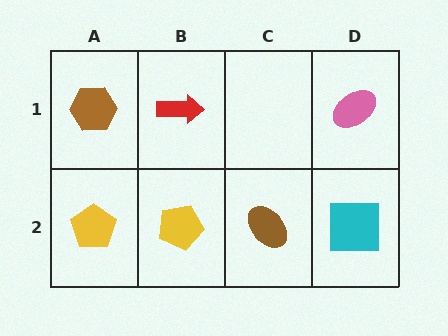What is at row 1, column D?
A pink ellipse.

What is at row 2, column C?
A brown ellipse.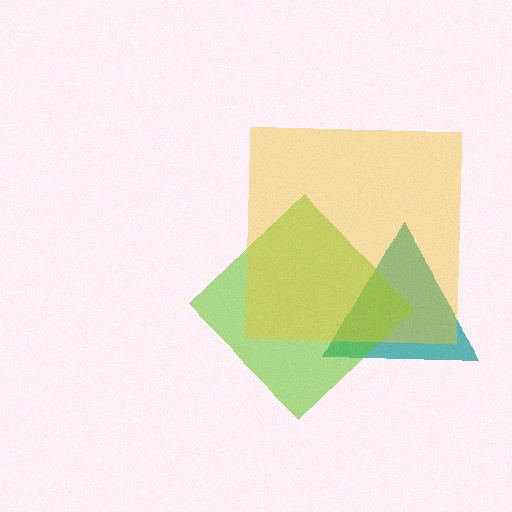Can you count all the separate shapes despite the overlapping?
Yes, there are 3 separate shapes.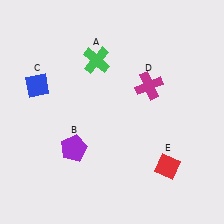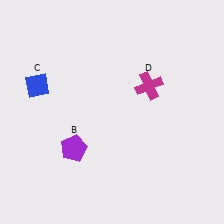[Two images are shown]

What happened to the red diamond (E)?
The red diamond (E) was removed in Image 2. It was in the bottom-right area of Image 1.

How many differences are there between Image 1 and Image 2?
There are 2 differences between the two images.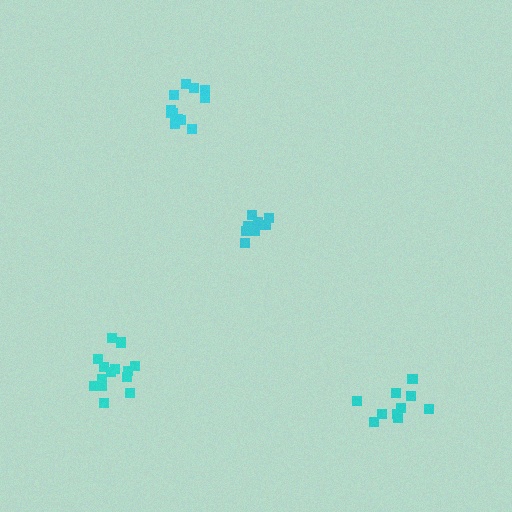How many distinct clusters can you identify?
There are 4 distinct clusters.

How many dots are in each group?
Group 1: 14 dots, Group 2: 13 dots, Group 3: 10 dots, Group 4: 8 dots (45 total).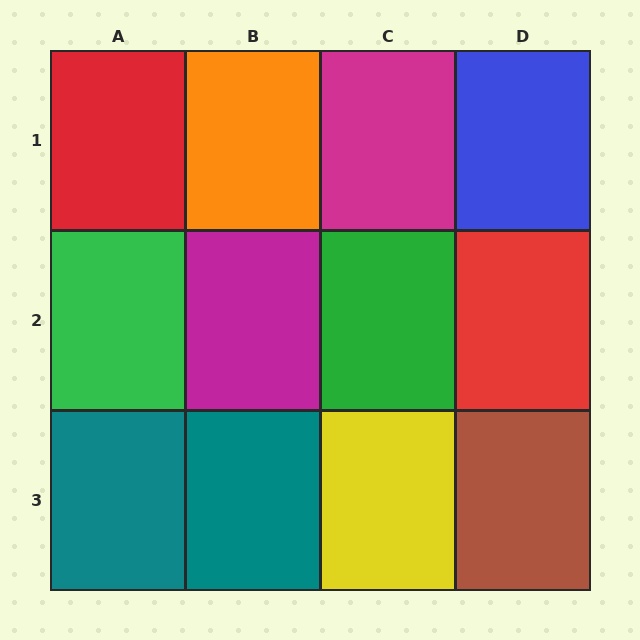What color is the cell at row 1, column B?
Orange.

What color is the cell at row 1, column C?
Magenta.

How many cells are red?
2 cells are red.